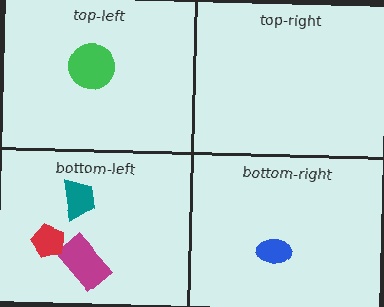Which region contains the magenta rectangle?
The bottom-left region.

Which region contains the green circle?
The top-left region.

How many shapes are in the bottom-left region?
3.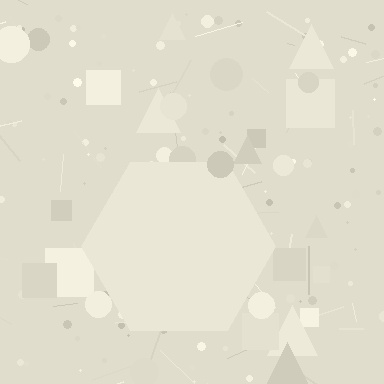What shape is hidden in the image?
A hexagon is hidden in the image.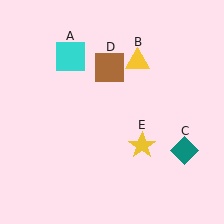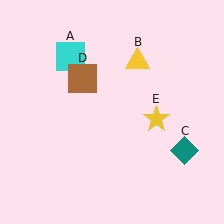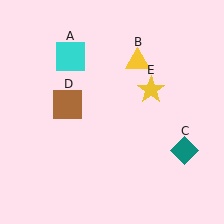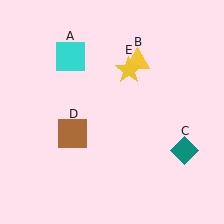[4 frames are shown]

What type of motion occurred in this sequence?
The brown square (object D), yellow star (object E) rotated counterclockwise around the center of the scene.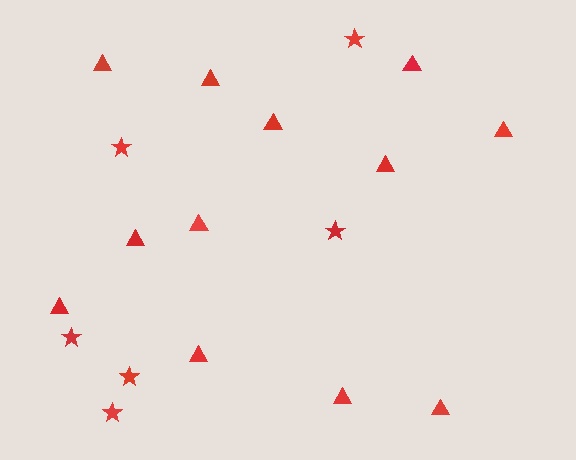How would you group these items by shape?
There are 2 groups: one group of stars (6) and one group of triangles (12).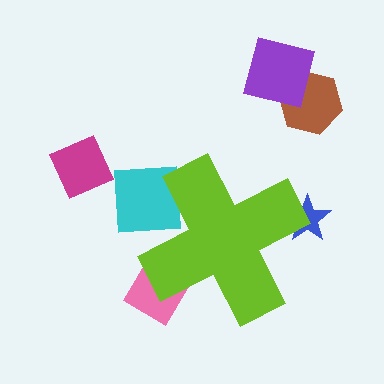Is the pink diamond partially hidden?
Yes, the pink diamond is partially hidden behind the lime cross.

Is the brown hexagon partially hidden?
No, the brown hexagon is fully visible.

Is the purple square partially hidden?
No, the purple square is fully visible.